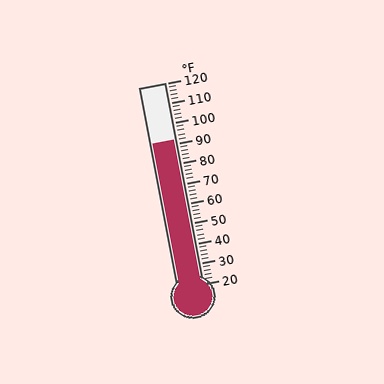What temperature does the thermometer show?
The thermometer shows approximately 92°F.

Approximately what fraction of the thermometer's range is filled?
The thermometer is filled to approximately 70% of its range.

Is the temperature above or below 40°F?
The temperature is above 40°F.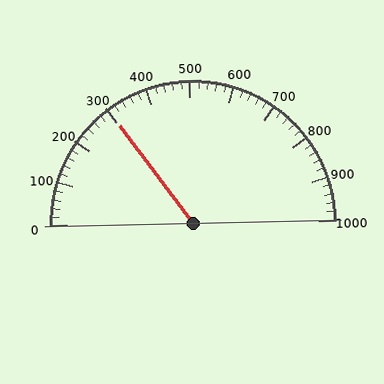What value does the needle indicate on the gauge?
The needle indicates approximately 300.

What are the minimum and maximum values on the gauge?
The gauge ranges from 0 to 1000.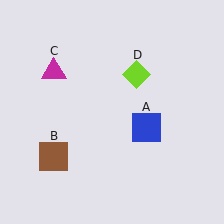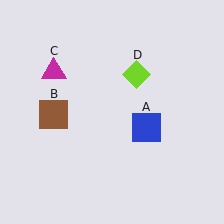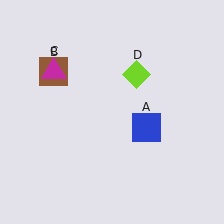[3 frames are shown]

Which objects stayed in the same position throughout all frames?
Blue square (object A) and magenta triangle (object C) and lime diamond (object D) remained stationary.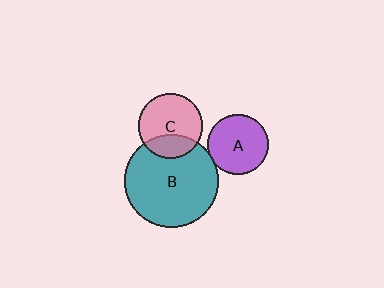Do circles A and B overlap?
Yes.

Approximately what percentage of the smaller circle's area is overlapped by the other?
Approximately 5%.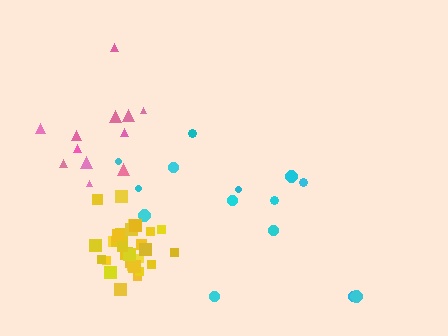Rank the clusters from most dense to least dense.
yellow, pink, cyan.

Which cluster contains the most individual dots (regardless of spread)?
Yellow (29).